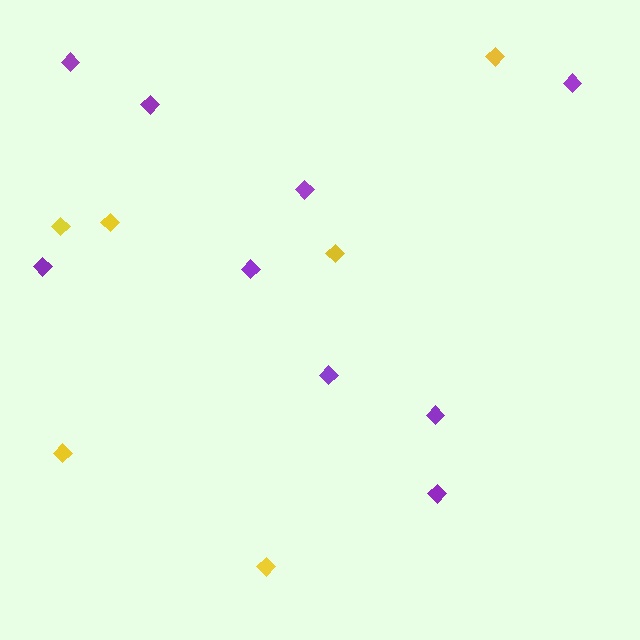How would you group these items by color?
There are 2 groups: one group of yellow diamonds (6) and one group of purple diamonds (9).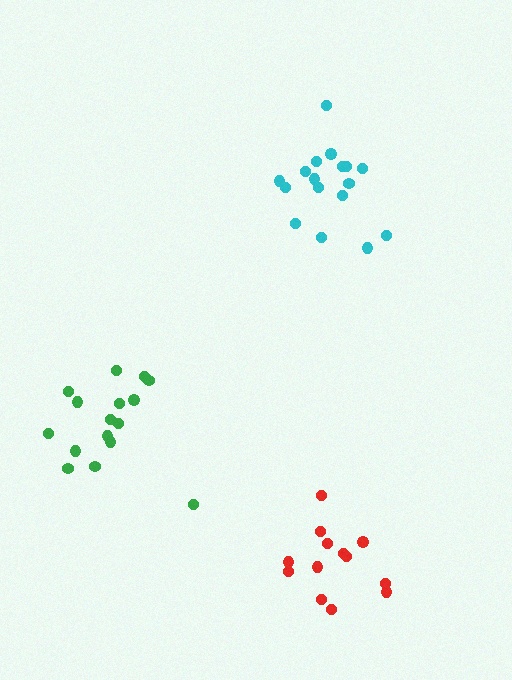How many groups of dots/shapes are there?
There are 3 groups.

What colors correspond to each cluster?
The clusters are colored: cyan, green, red.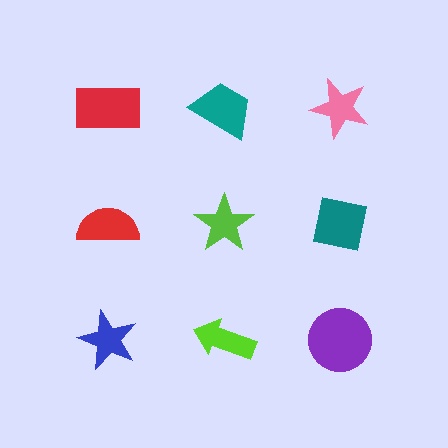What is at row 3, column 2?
A lime arrow.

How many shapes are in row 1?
3 shapes.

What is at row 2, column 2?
A lime star.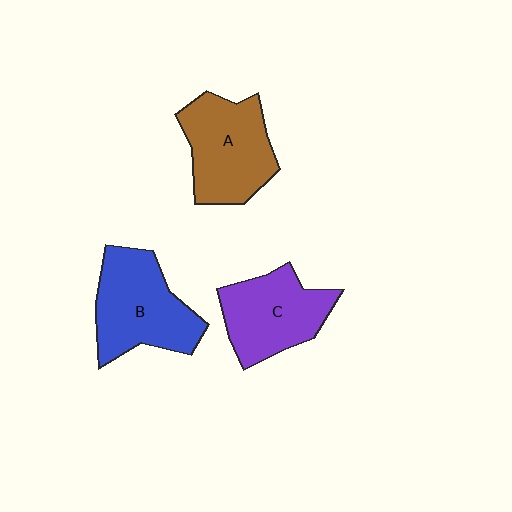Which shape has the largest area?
Shape B (blue).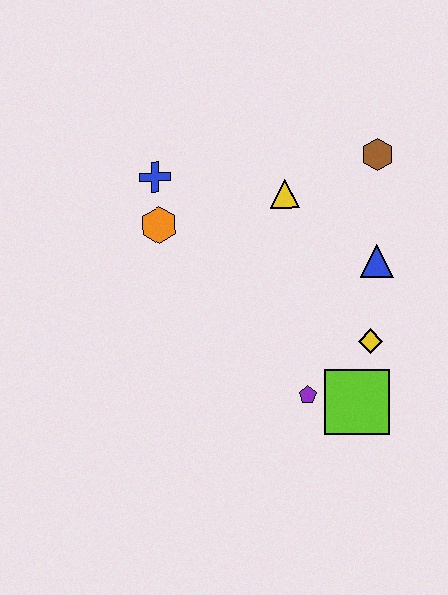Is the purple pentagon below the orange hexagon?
Yes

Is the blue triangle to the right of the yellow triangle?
Yes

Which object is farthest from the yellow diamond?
The blue cross is farthest from the yellow diamond.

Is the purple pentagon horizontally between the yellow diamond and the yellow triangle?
Yes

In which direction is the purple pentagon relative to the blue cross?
The purple pentagon is below the blue cross.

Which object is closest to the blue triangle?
The yellow diamond is closest to the blue triangle.